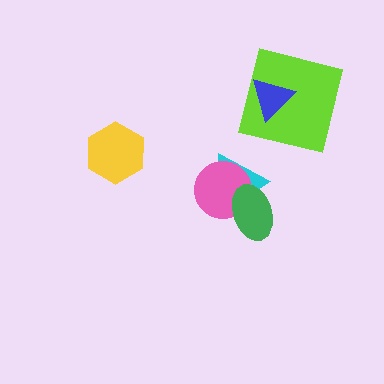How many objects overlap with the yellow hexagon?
0 objects overlap with the yellow hexagon.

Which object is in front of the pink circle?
The green ellipse is in front of the pink circle.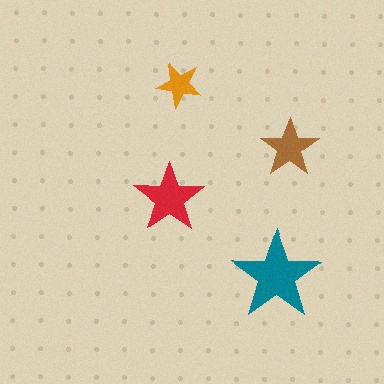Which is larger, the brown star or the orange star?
The brown one.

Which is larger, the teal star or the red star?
The teal one.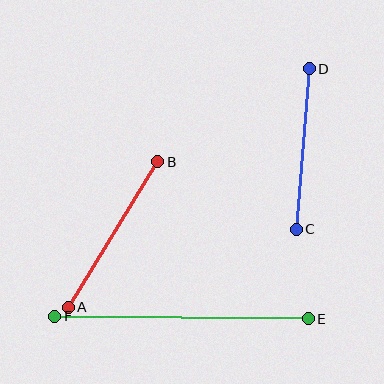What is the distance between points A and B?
The distance is approximately 170 pixels.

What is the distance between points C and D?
The distance is approximately 161 pixels.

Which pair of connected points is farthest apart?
Points E and F are farthest apart.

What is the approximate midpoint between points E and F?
The midpoint is at approximately (181, 318) pixels.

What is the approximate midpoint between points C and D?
The midpoint is at approximately (303, 149) pixels.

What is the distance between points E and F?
The distance is approximately 253 pixels.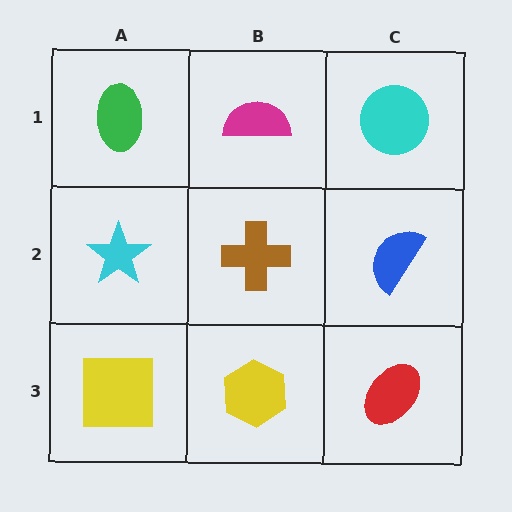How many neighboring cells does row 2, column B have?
4.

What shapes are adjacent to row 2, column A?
A green ellipse (row 1, column A), a yellow square (row 3, column A), a brown cross (row 2, column B).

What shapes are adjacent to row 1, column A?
A cyan star (row 2, column A), a magenta semicircle (row 1, column B).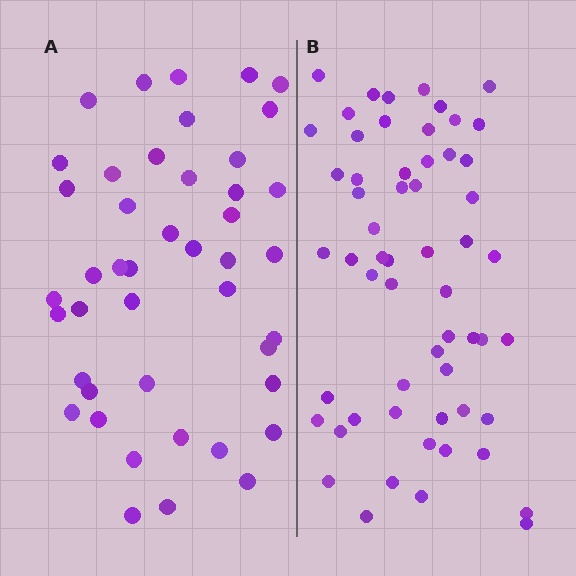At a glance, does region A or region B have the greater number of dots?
Region B (the right region) has more dots.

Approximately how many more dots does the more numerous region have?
Region B has approximately 15 more dots than region A.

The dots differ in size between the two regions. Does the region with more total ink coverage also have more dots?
No. Region A has more total ink coverage because its dots are larger, but region B actually contains more individual dots. Total area can be misleading — the number of items is what matters here.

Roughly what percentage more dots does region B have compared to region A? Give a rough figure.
About 30% more.